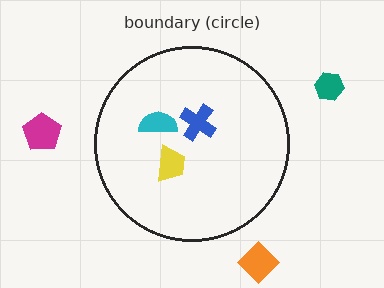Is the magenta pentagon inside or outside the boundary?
Outside.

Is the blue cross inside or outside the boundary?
Inside.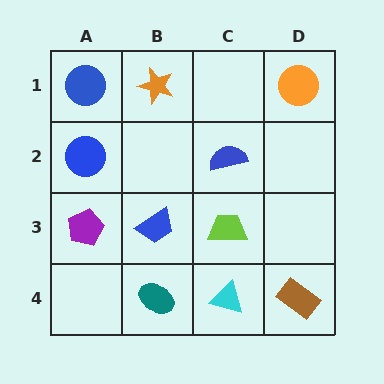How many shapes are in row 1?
3 shapes.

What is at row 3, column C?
A lime trapezoid.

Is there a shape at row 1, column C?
No, that cell is empty.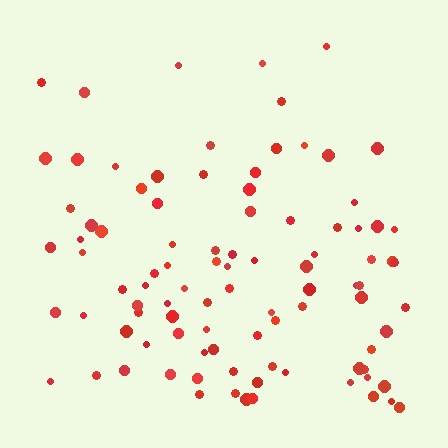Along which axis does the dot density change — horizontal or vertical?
Vertical.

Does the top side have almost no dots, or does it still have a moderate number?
Still a moderate number, just noticeably fewer than the bottom.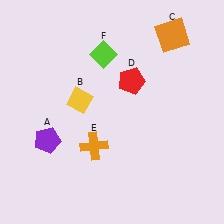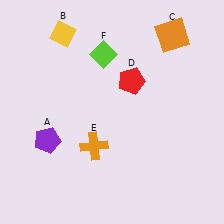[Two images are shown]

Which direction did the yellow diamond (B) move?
The yellow diamond (B) moved up.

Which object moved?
The yellow diamond (B) moved up.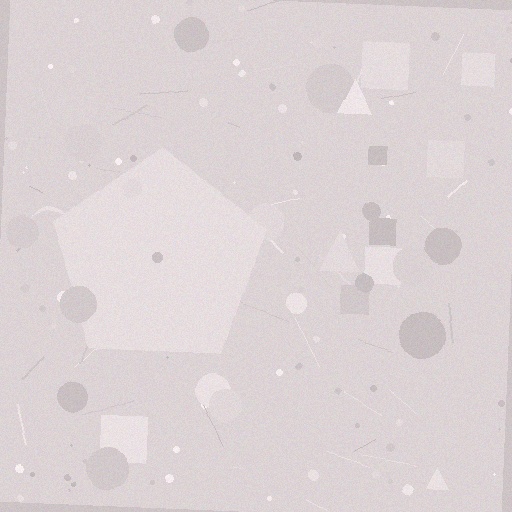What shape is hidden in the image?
A pentagon is hidden in the image.